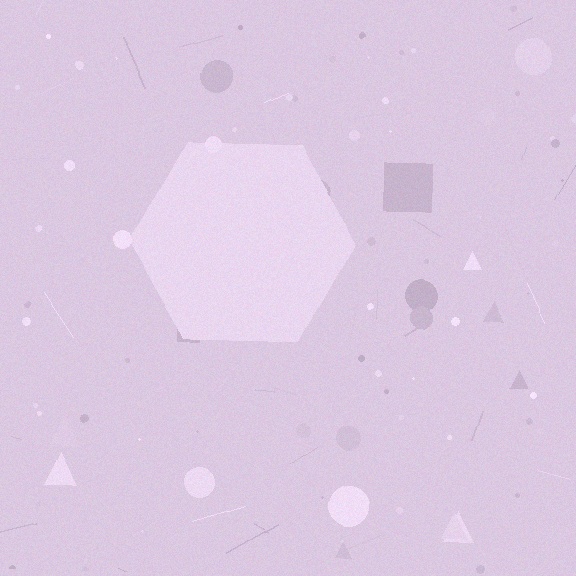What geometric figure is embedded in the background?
A hexagon is embedded in the background.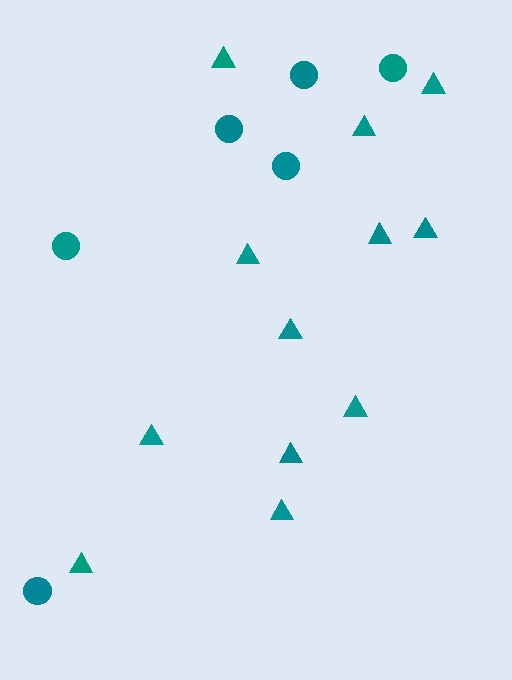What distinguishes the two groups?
There are 2 groups: one group of triangles (12) and one group of circles (6).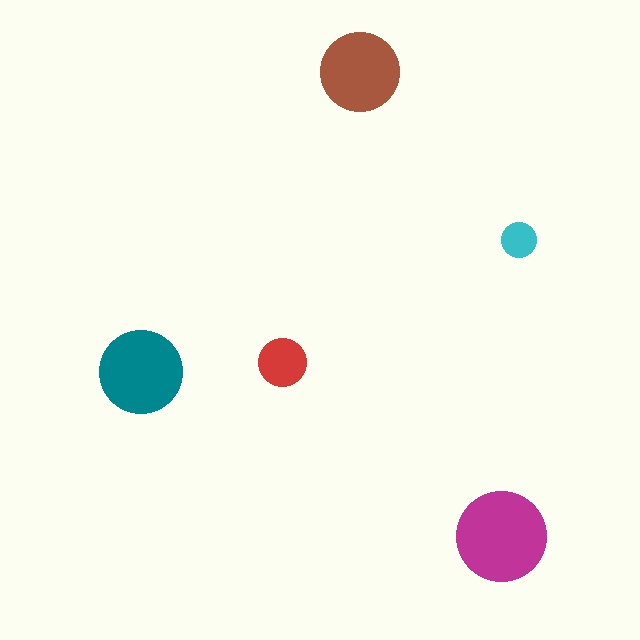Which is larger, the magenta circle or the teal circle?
The magenta one.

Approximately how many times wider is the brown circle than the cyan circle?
About 2 times wider.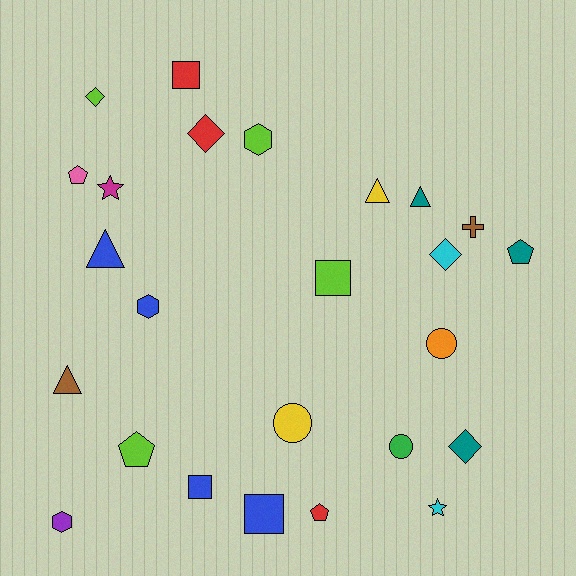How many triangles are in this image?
There are 4 triangles.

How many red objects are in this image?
There are 3 red objects.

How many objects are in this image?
There are 25 objects.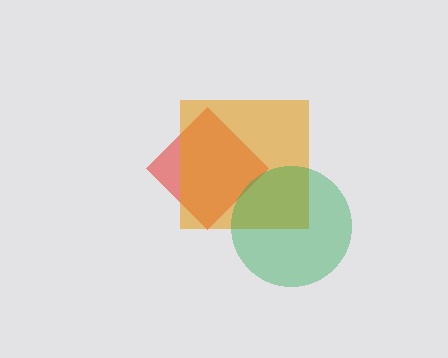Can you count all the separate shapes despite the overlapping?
Yes, there are 3 separate shapes.